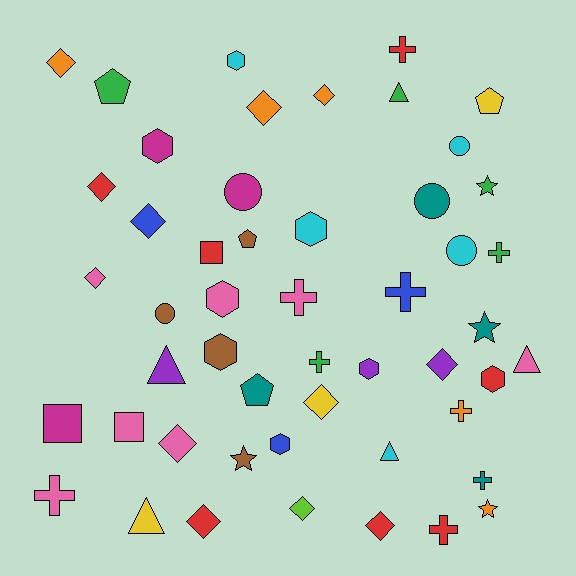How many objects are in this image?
There are 50 objects.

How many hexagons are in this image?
There are 8 hexagons.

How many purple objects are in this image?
There are 3 purple objects.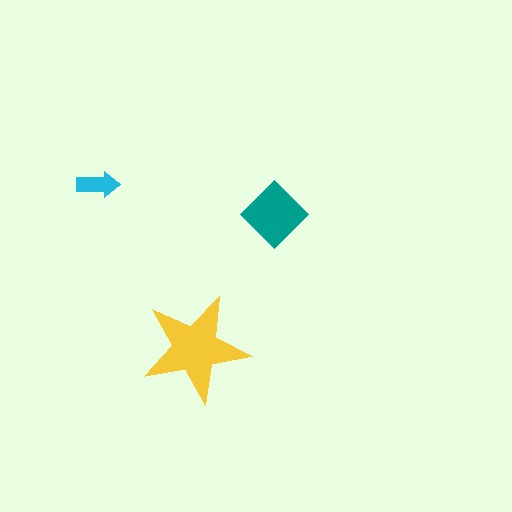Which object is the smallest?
The cyan arrow.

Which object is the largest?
The yellow star.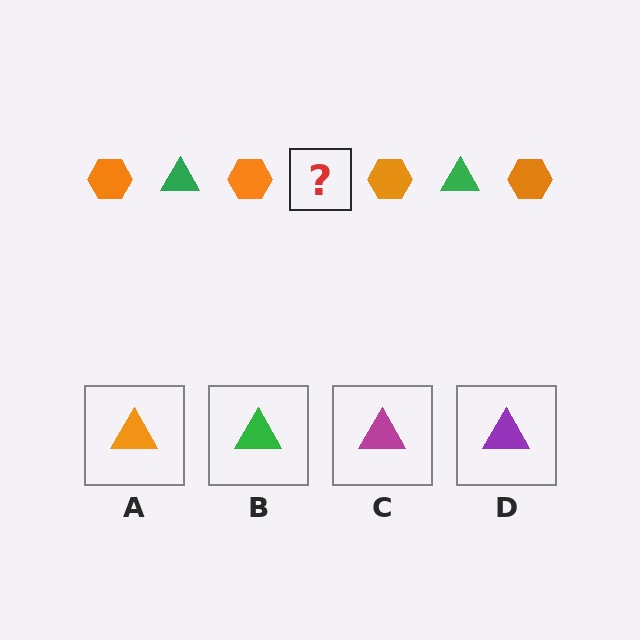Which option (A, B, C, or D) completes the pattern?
B.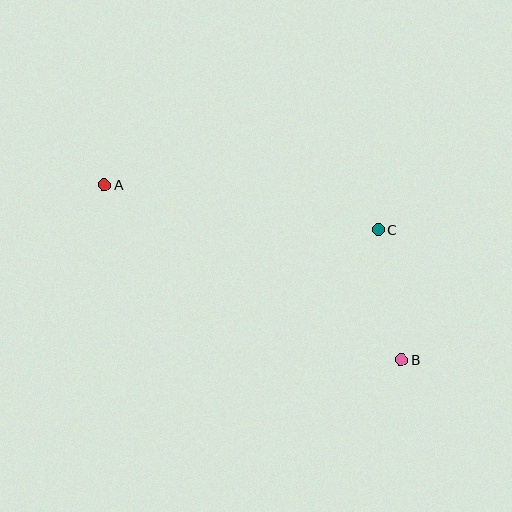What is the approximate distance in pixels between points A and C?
The distance between A and C is approximately 277 pixels.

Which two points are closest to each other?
Points B and C are closest to each other.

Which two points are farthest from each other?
Points A and B are farthest from each other.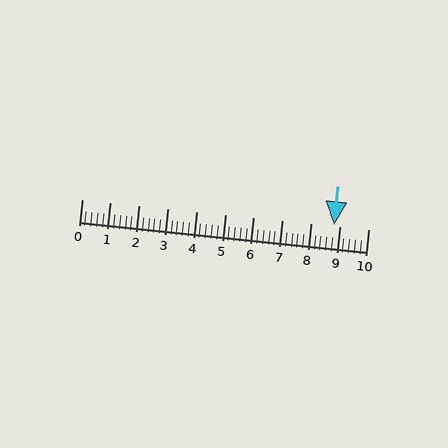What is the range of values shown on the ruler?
The ruler shows values from 0 to 10.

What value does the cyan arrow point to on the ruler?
The cyan arrow points to approximately 8.8.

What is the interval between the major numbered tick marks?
The major tick marks are spaced 1 units apart.